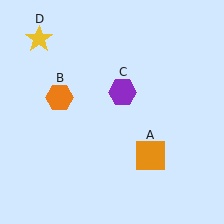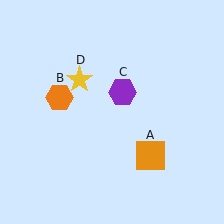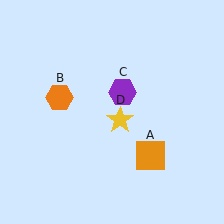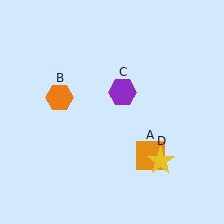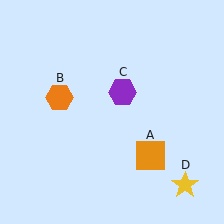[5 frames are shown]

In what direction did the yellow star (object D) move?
The yellow star (object D) moved down and to the right.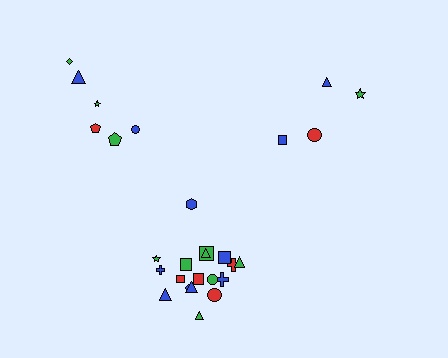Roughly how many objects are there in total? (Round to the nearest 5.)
Roughly 30 objects in total.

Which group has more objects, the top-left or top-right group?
The top-left group.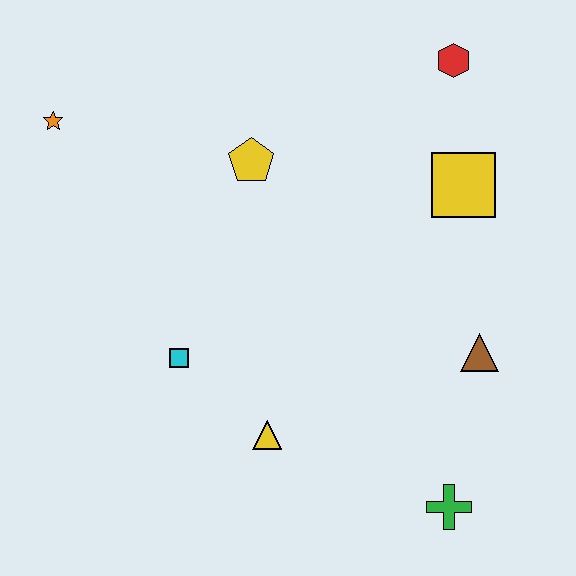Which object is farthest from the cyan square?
The red hexagon is farthest from the cyan square.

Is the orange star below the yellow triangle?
No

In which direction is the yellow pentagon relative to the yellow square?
The yellow pentagon is to the left of the yellow square.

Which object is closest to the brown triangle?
The green cross is closest to the brown triangle.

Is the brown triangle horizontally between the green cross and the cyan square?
No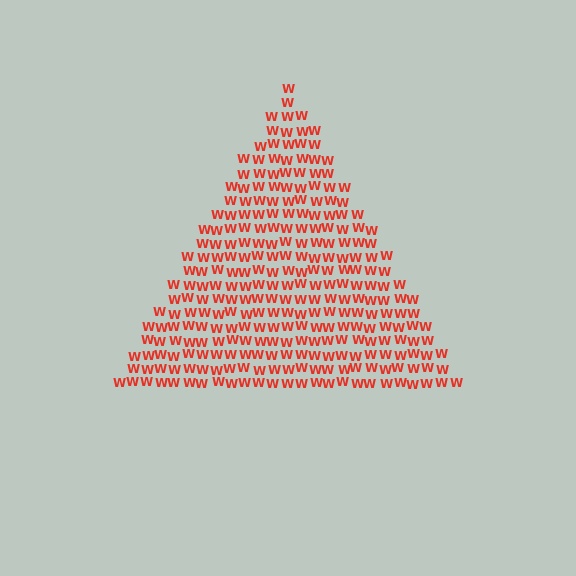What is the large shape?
The large shape is a triangle.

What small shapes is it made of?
It is made of small letter W's.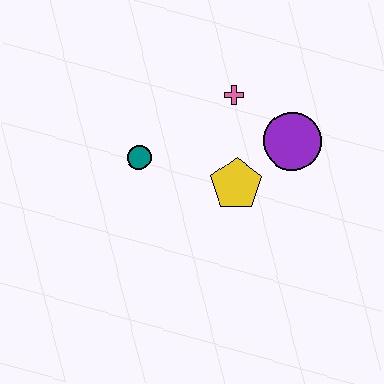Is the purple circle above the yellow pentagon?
Yes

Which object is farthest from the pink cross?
The teal circle is farthest from the pink cross.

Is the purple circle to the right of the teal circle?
Yes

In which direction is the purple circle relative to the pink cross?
The purple circle is to the right of the pink cross.